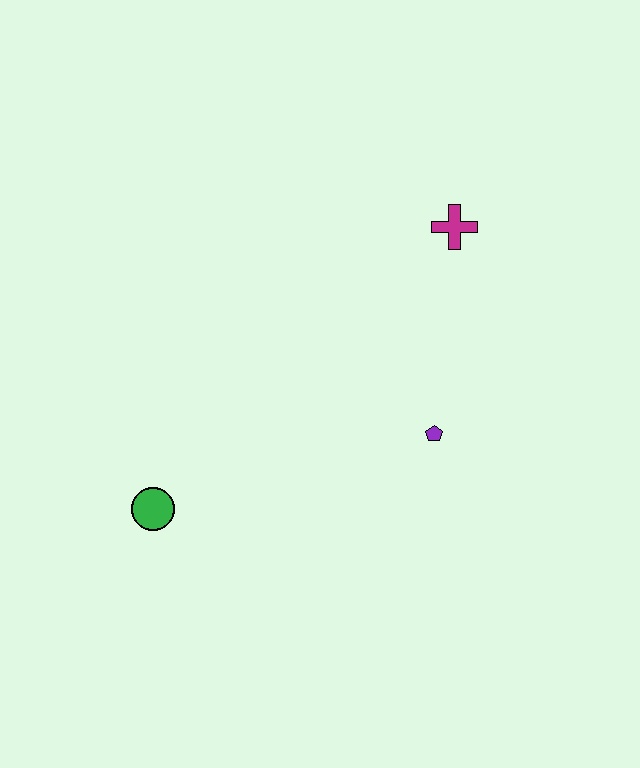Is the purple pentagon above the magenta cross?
No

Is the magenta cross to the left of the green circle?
No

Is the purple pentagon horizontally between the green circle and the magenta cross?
Yes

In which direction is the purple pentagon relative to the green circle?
The purple pentagon is to the right of the green circle.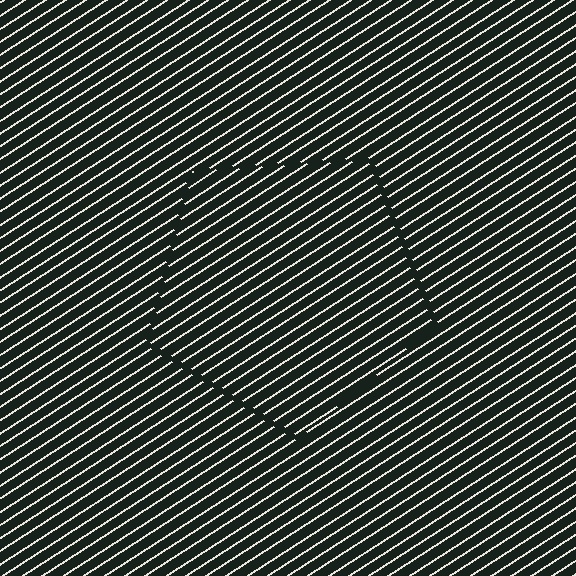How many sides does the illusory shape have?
5 sides — the line-ends trace a pentagon.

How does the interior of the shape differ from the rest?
The interior of the shape contains the same grating, shifted by half a period — the contour is defined by the phase discontinuity where line-ends from the inner and outer gratings abut.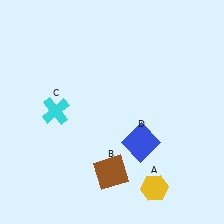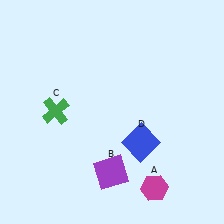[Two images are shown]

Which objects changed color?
A changed from yellow to magenta. B changed from brown to purple. C changed from cyan to green.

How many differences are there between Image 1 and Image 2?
There are 3 differences between the two images.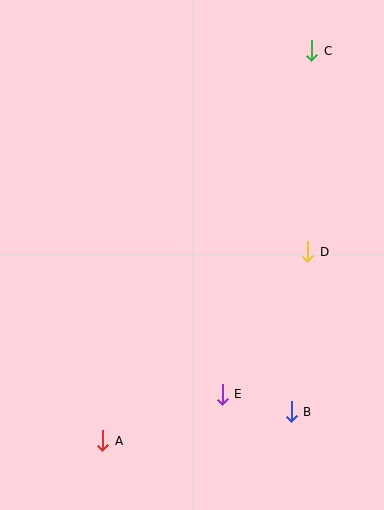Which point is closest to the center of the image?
Point D at (308, 252) is closest to the center.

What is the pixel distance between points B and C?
The distance between B and C is 361 pixels.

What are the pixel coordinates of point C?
Point C is at (312, 51).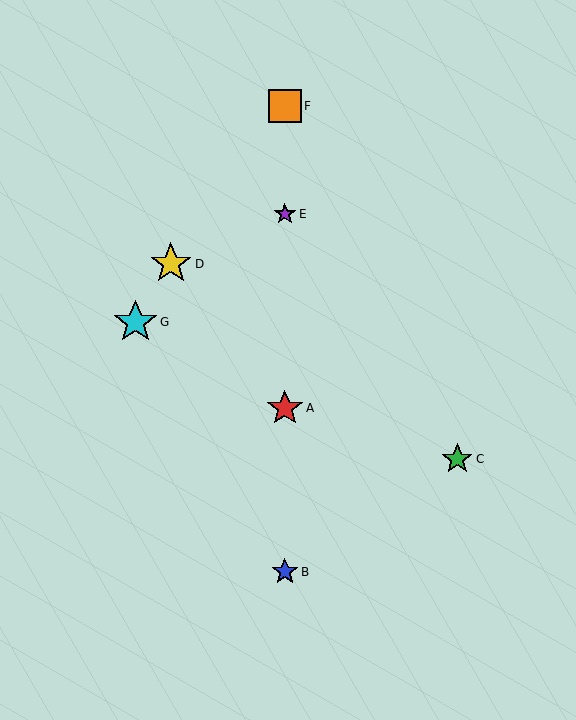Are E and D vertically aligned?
No, E is at x≈285 and D is at x≈171.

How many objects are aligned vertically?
4 objects (A, B, E, F) are aligned vertically.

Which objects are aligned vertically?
Objects A, B, E, F are aligned vertically.